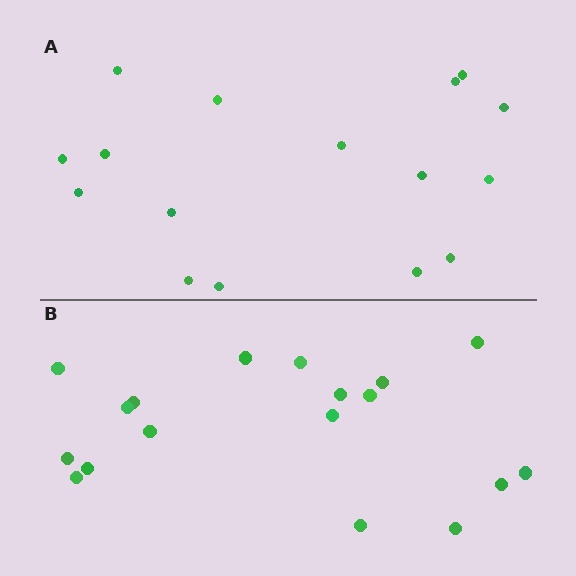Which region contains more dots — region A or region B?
Region B (the bottom region) has more dots.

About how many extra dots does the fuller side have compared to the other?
Region B has just a few more — roughly 2 or 3 more dots than region A.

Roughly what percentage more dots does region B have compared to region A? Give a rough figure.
About 10% more.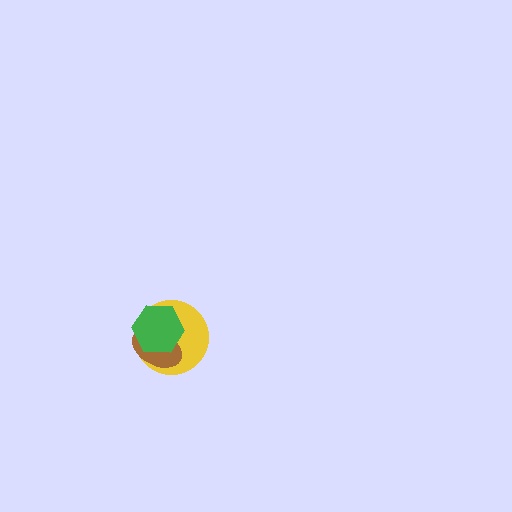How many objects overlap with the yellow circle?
2 objects overlap with the yellow circle.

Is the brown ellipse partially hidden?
Yes, it is partially covered by another shape.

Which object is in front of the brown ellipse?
The green hexagon is in front of the brown ellipse.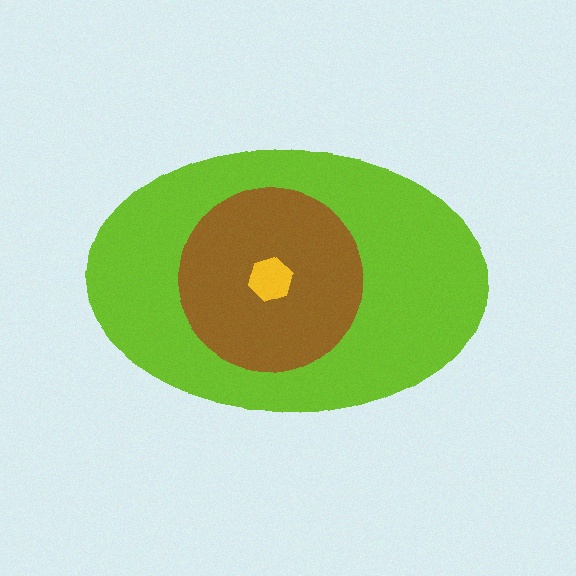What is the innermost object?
The yellow hexagon.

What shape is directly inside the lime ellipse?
The brown circle.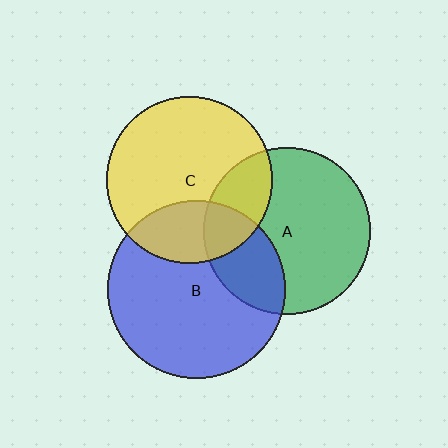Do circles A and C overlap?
Yes.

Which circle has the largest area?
Circle B (blue).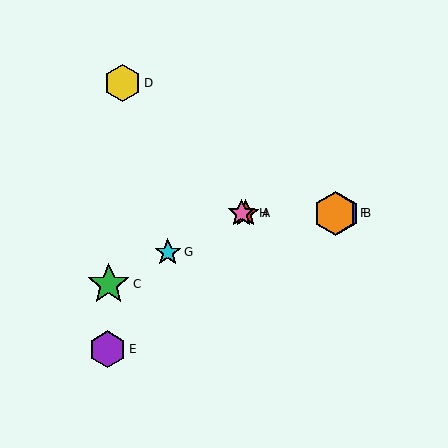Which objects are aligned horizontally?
Objects A, B, F, H are aligned horizontally.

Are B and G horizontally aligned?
No, B is at y≈213 and G is at y≈252.